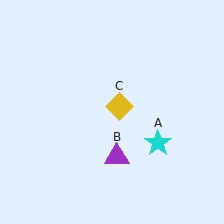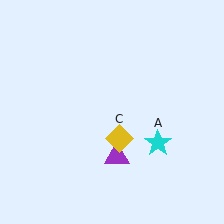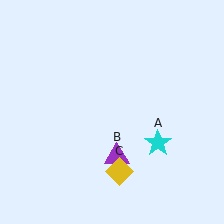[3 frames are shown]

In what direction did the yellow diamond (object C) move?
The yellow diamond (object C) moved down.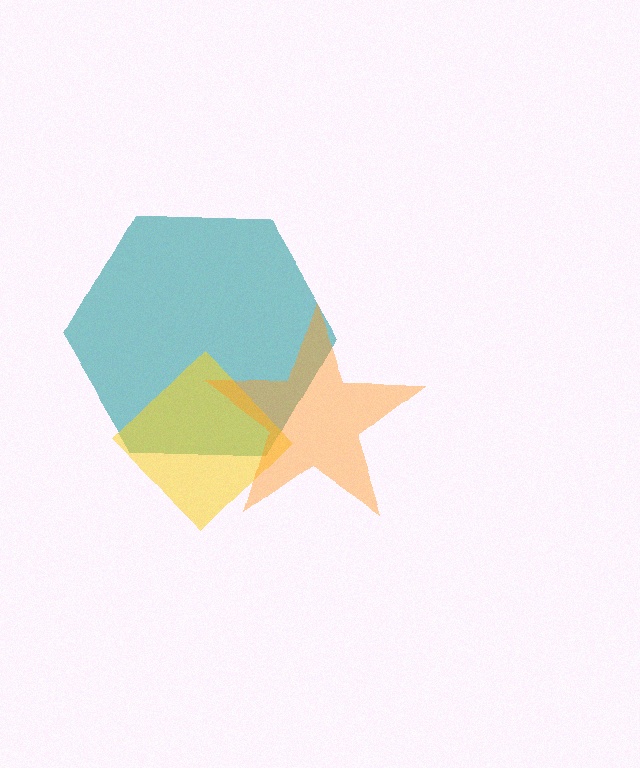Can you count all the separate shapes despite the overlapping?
Yes, there are 3 separate shapes.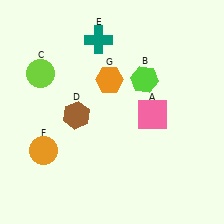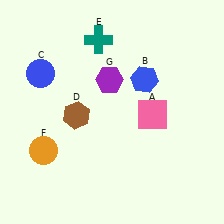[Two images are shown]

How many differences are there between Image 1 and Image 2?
There are 3 differences between the two images.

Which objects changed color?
B changed from lime to blue. C changed from lime to blue. G changed from orange to purple.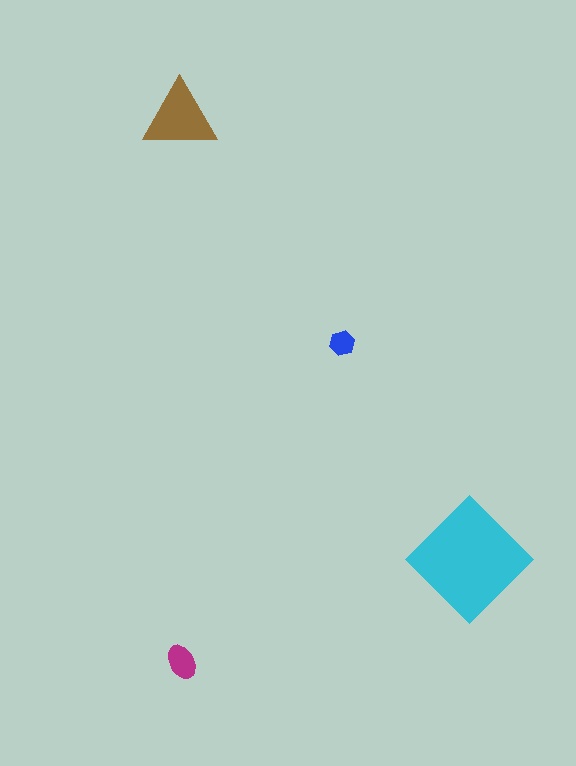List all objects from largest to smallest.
The cyan diamond, the brown triangle, the magenta ellipse, the blue hexagon.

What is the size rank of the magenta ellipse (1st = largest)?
3rd.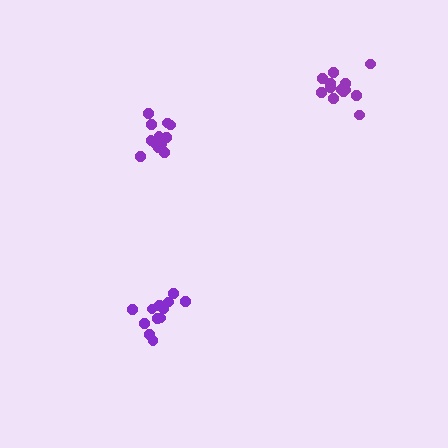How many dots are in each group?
Group 1: 12 dots, Group 2: 15 dots, Group 3: 13 dots (40 total).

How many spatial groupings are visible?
There are 3 spatial groupings.